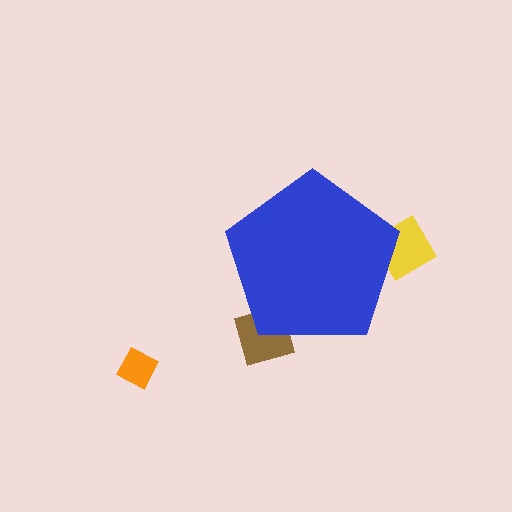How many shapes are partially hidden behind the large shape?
2 shapes are partially hidden.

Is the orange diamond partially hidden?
No, the orange diamond is fully visible.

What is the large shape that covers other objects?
A blue pentagon.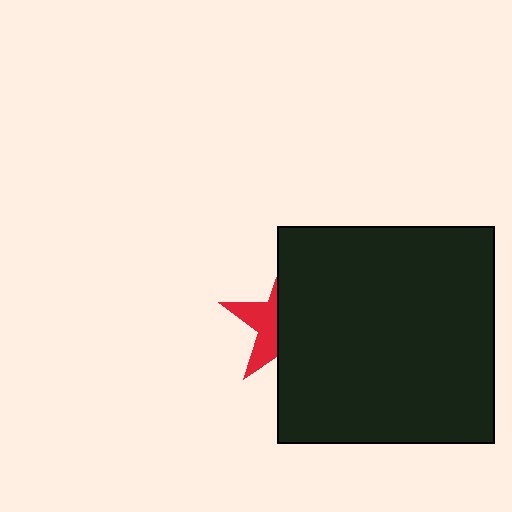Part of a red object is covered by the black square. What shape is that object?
It is a star.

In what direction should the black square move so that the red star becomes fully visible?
The black square should move right. That is the shortest direction to clear the overlap and leave the red star fully visible.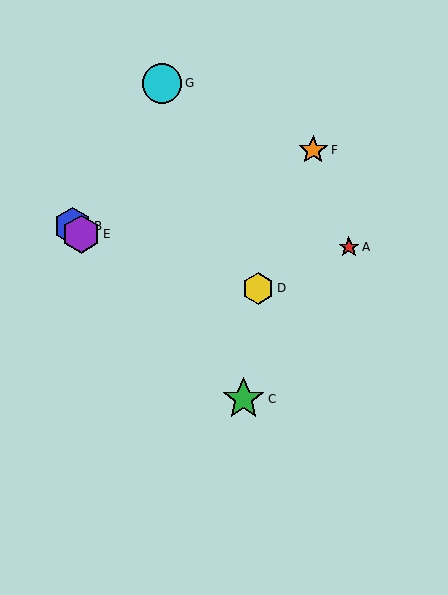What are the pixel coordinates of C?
Object C is at (243, 399).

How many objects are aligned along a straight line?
3 objects (B, C, E) are aligned along a straight line.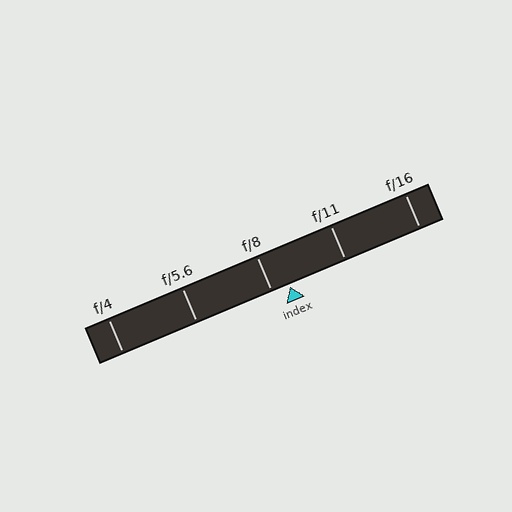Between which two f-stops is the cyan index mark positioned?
The index mark is between f/8 and f/11.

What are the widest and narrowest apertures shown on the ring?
The widest aperture shown is f/4 and the narrowest is f/16.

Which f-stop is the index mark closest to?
The index mark is closest to f/8.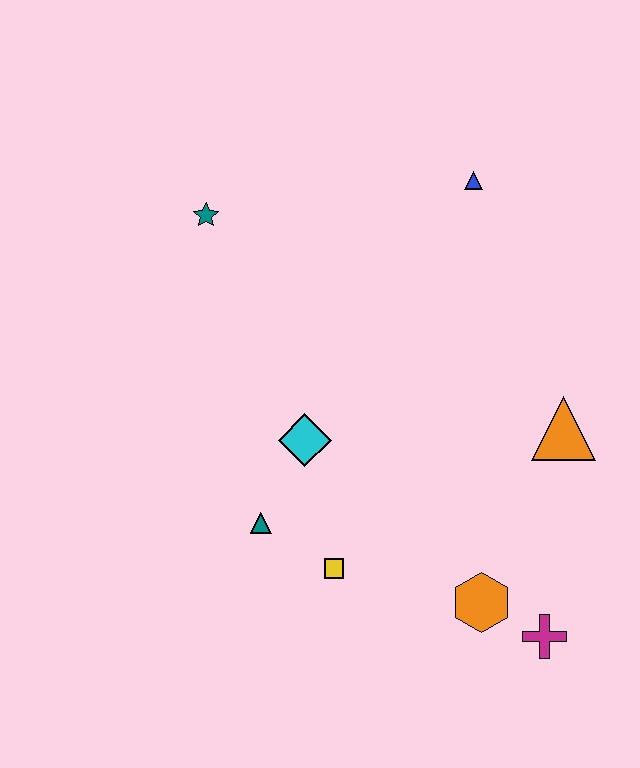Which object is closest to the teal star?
The cyan diamond is closest to the teal star.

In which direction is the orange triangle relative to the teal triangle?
The orange triangle is to the right of the teal triangle.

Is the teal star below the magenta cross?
No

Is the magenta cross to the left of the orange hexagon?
No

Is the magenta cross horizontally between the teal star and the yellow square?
No